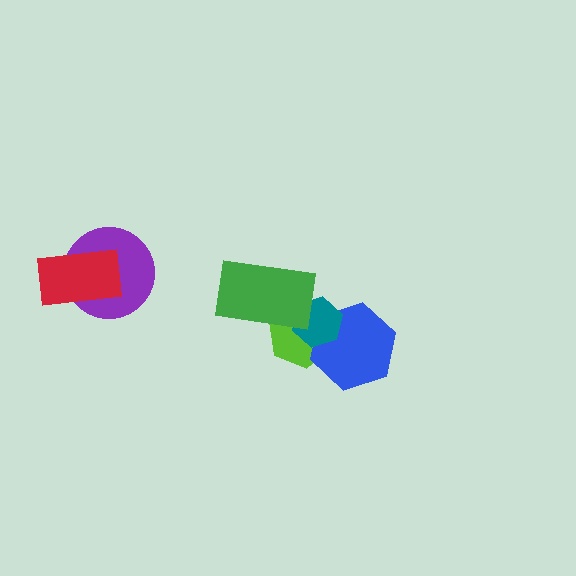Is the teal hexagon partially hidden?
Yes, it is partially covered by another shape.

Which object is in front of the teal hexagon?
The green rectangle is in front of the teal hexagon.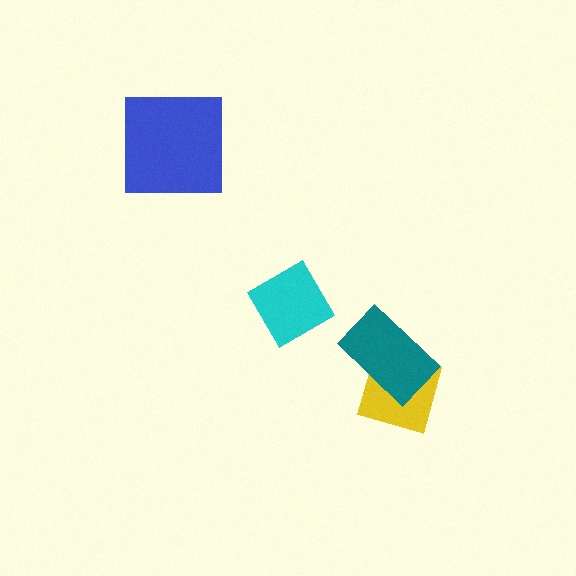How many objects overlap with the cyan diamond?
0 objects overlap with the cyan diamond.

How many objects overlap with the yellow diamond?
1 object overlaps with the yellow diamond.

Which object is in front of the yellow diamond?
The teal rectangle is in front of the yellow diamond.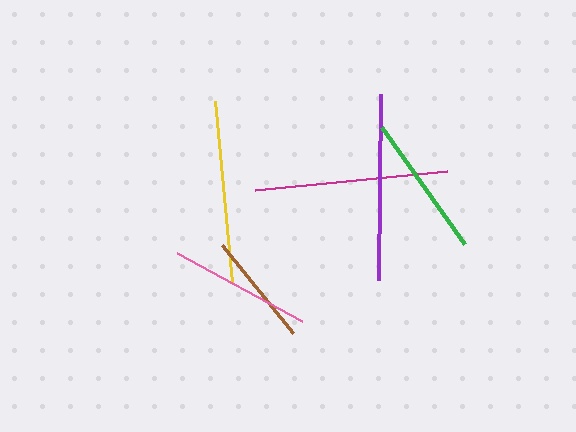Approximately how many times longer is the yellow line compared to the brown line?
The yellow line is approximately 1.6 times the length of the brown line.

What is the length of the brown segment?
The brown segment is approximately 113 pixels long.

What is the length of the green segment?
The green segment is approximately 144 pixels long.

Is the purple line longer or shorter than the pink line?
The purple line is longer than the pink line.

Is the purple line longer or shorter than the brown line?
The purple line is longer than the brown line.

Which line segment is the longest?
The magenta line is the longest at approximately 193 pixels.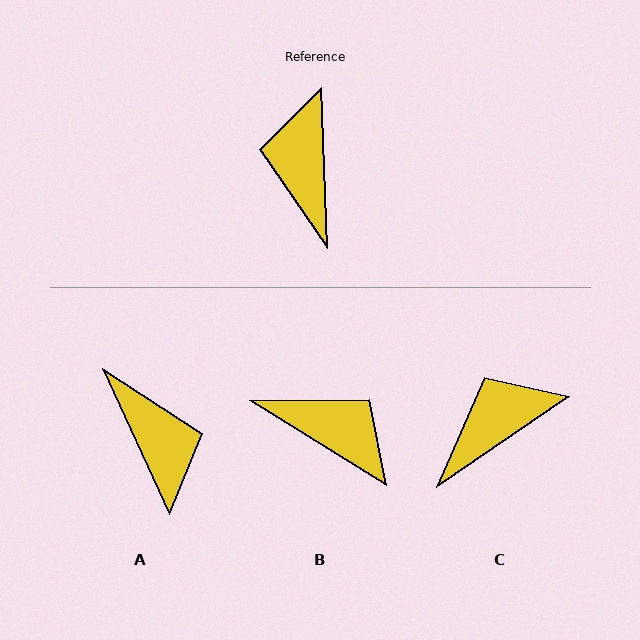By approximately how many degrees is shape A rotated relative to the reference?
Approximately 158 degrees clockwise.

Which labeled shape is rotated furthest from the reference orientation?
A, about 158 degrees away.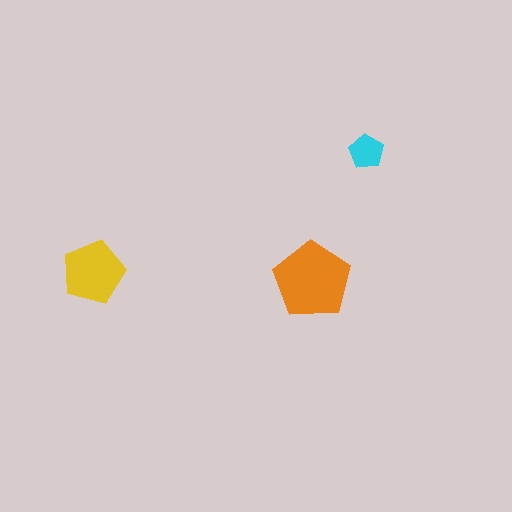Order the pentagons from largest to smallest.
the orange one, the yellow one, the cyan one.